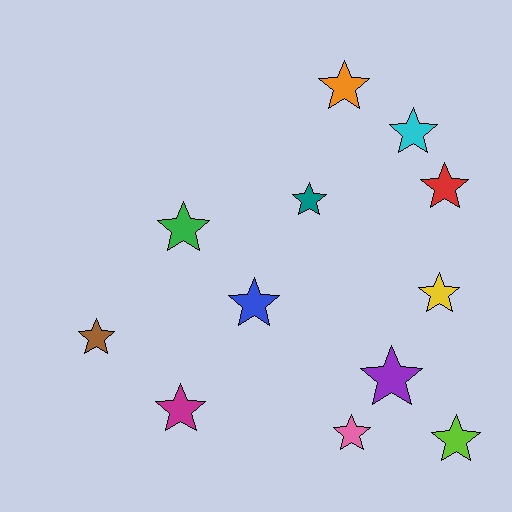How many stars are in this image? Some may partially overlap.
There are 12 stars.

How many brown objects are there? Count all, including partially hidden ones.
There is 1 brown object.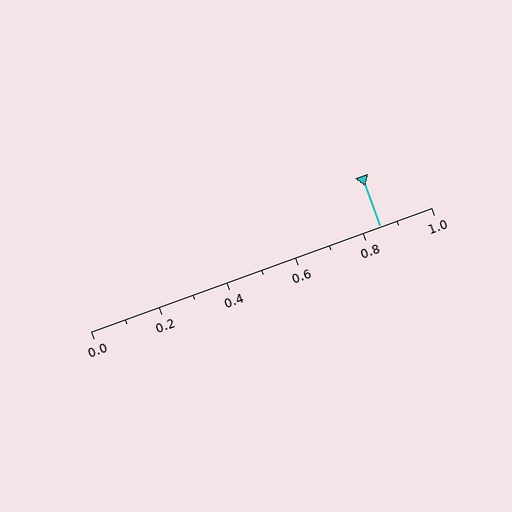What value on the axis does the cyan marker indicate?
The marker indicates approximately 0.85.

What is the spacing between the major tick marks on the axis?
The major ticks are spaced 0.2 apart.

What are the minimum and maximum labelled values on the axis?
The axis runs from 0.0 to 1.0.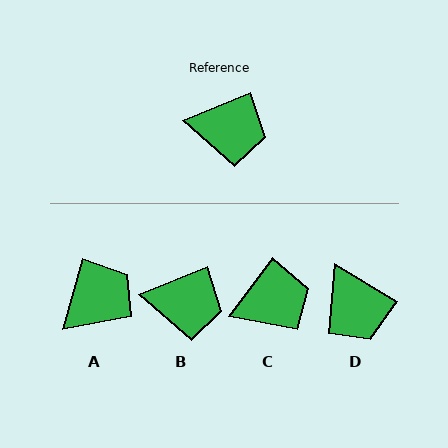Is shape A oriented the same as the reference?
No, it is off by about 52 degrees.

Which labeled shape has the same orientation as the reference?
B.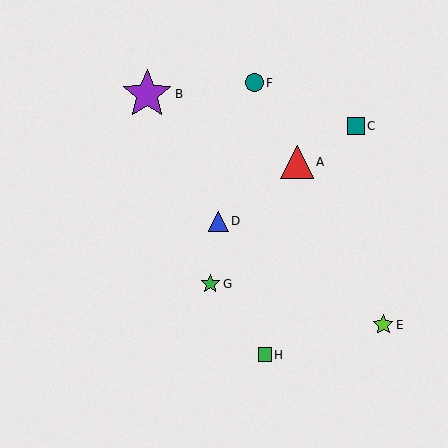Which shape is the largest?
The purple star (labeled B) is the largest.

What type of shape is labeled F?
Shape F is a teal circle.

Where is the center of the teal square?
The center of the teal square is at (356, 126).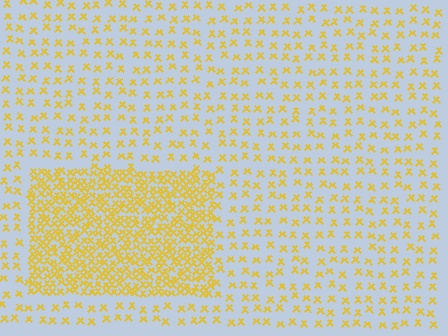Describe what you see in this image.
The image contains small yellow elements arranged at two different densities. A rectangle-shaped region is visible where the elements are more densely packed than the surrounding area.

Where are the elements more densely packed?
The elements are more densely packed inside the rectangle boundary.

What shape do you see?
I see a rectangle.